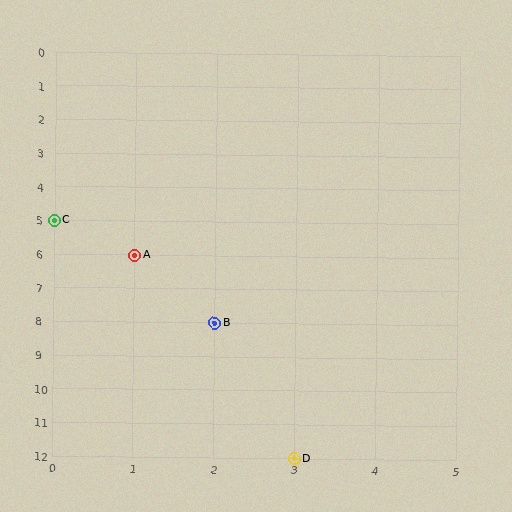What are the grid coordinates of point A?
Point A is at grid coordinates (1, 6).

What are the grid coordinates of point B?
Point B is at grid coordinates (2, 8).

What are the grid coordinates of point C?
Point C is at grid coordinates (0, 5).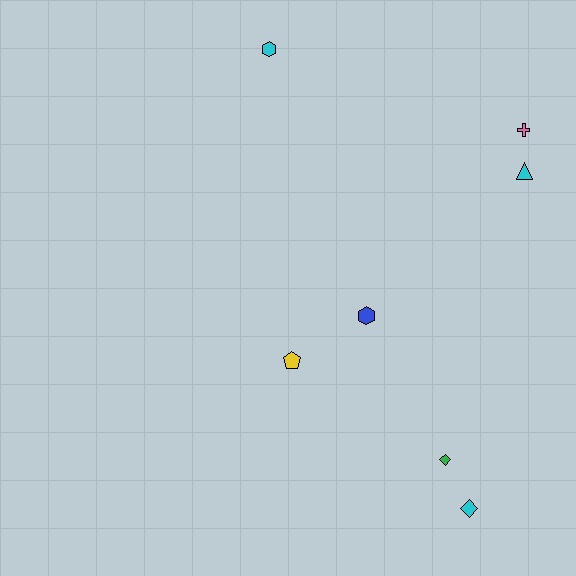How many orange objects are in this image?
There are no orange objects.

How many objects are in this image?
There are 7 objects.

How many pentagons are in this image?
There is 1 pentagon.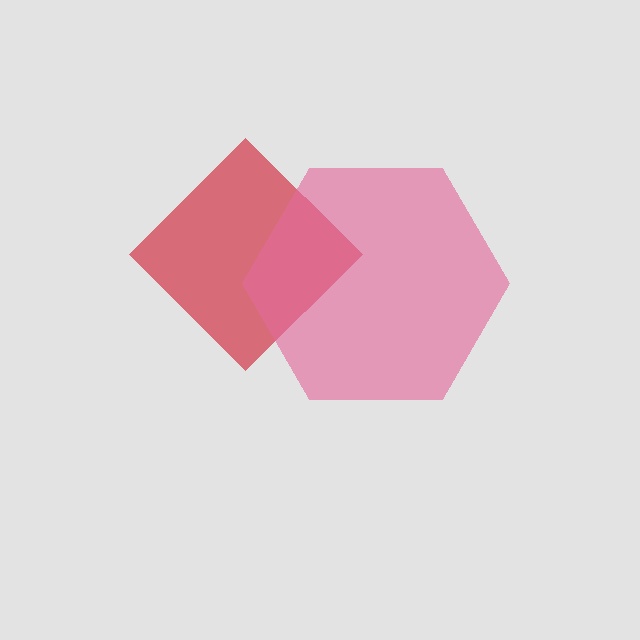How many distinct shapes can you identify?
There are 2 distinct shapes: a red diamond, a pink hexagon.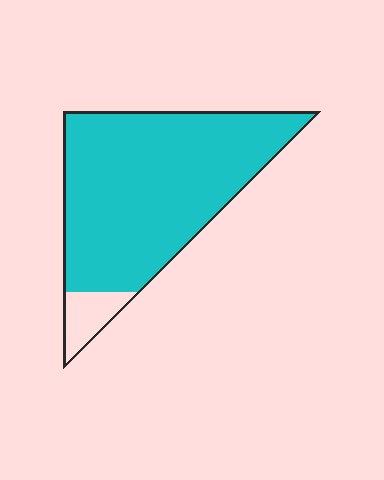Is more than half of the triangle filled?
Yes.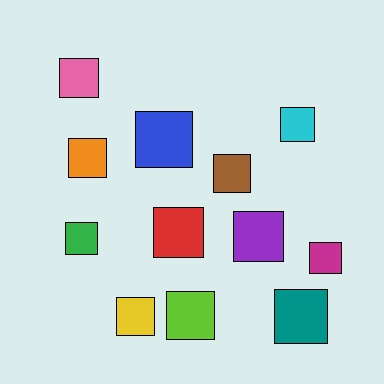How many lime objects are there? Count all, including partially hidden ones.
There is 1 lime object.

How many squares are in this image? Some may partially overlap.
There are 12 squares.